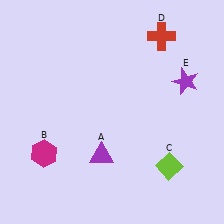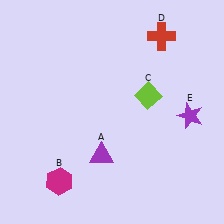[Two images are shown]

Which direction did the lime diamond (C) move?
The lime diamond (C) moved up.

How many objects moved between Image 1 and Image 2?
3 objects moved between the two images.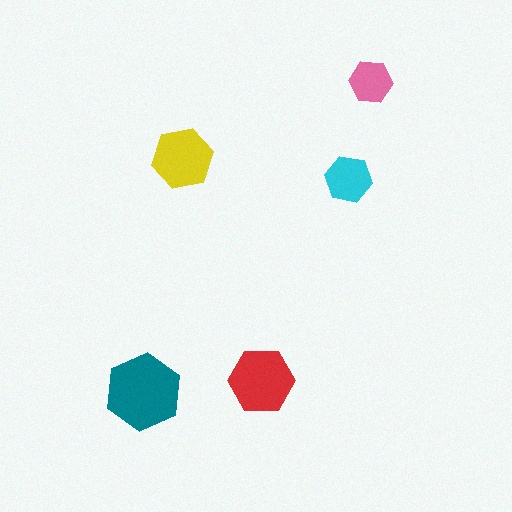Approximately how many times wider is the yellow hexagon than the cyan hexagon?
About 1.5 times wider.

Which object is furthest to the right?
The pink hexagon is rightmost.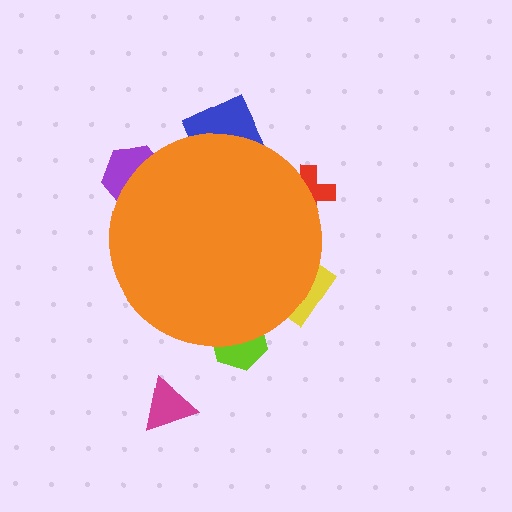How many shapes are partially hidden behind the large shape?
5 shapes are partially hidden.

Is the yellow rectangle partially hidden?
Yes, the yellow rectangle is partially hidden behind the orange circle.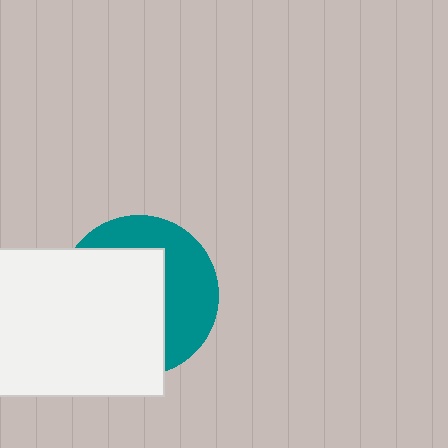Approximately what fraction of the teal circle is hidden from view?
Roughly 59% of the teal circle is hidden behind the white rectangle.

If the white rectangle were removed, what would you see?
You would see the complete teal circle.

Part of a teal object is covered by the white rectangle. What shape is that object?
It is a circle.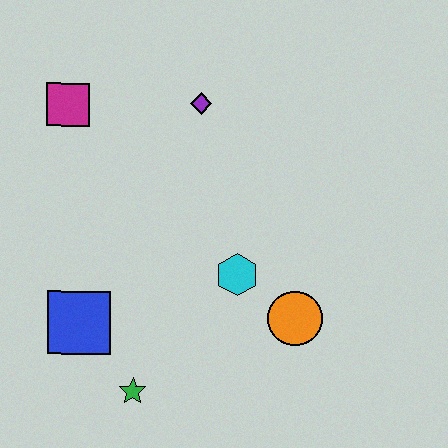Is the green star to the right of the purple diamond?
No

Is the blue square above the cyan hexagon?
No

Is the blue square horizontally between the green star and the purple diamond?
No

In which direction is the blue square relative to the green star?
The blue square is above the green star.